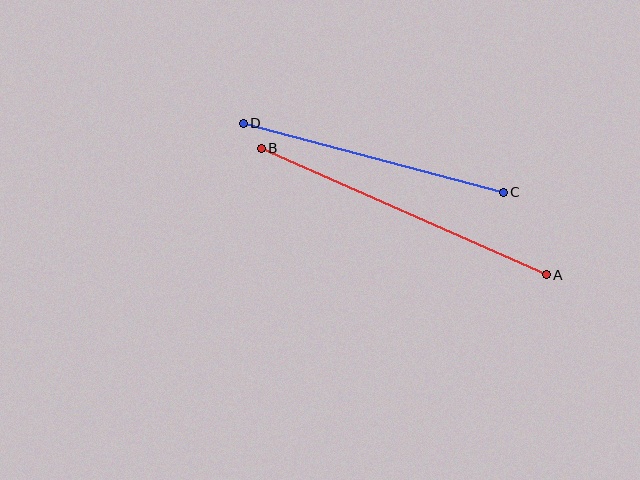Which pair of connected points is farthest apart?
Points A and B are farthest apart.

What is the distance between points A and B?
The distance is approximately 312 pixels.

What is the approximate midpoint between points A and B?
The midpoint is at approximately (404, 212) pixels.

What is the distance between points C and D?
The distance is approximately 269 pixels.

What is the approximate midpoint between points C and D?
The midpoint is at approximately (373, 158) pixels.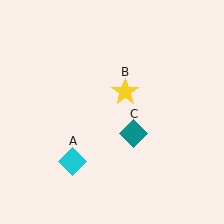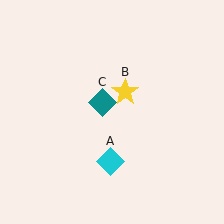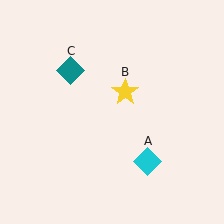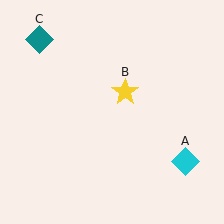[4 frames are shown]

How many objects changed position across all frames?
2 objects changed position: cyan diamond (object A), teal diamond (object C).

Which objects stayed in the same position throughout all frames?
Yellow star (object B) remained stationary.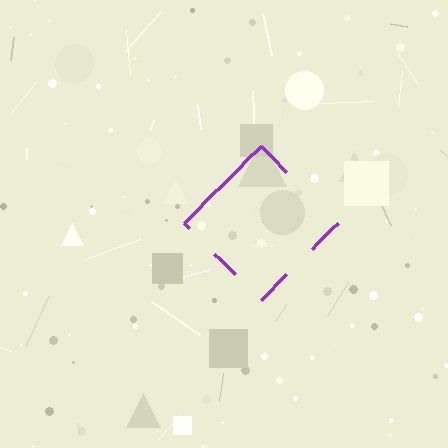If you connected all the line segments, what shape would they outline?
They would outline a diamond.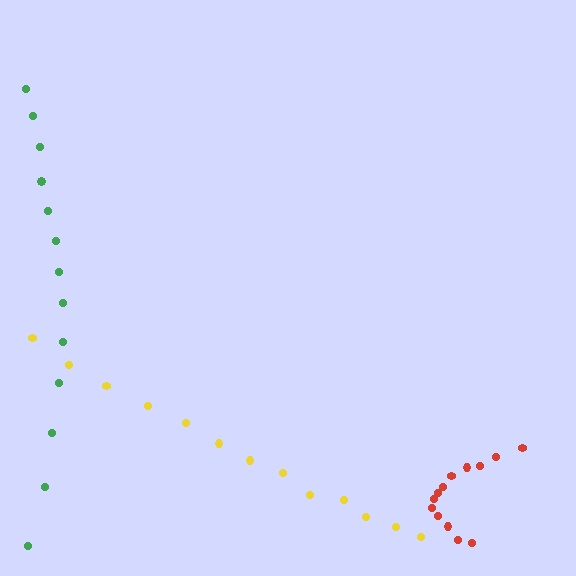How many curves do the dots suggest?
There are 3 distinct paths.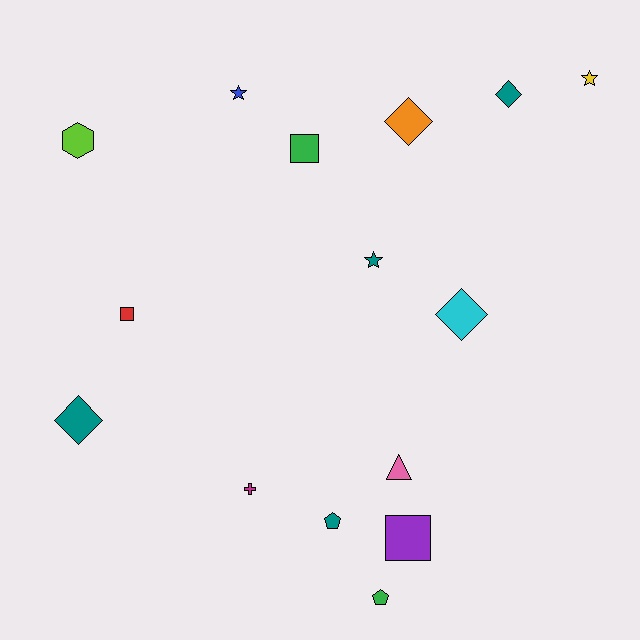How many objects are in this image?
There are 15 objects.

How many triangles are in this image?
There is 1 triangle.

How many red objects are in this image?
There is 1 red object.